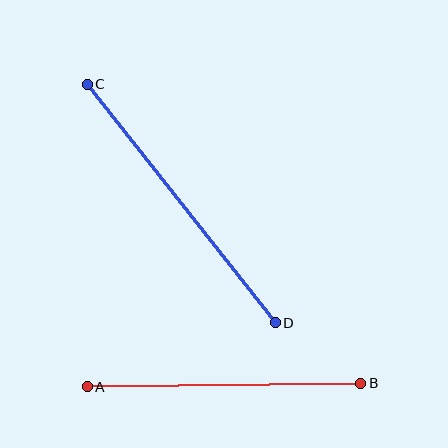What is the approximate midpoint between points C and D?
The midpoint is at approximately (181, 203) pixels.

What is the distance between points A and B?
The distance is approximately 273 pixels.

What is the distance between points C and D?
The distance is approximately 304 pixels.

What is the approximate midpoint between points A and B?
The midpoint is at approximately (224, 385) pixels.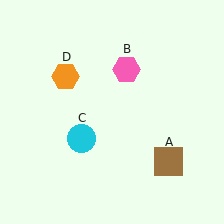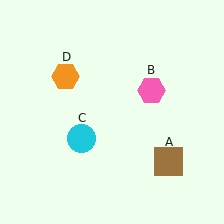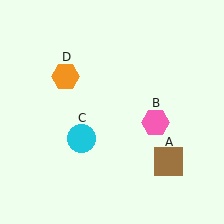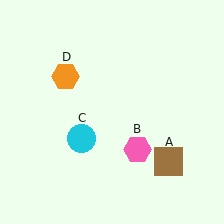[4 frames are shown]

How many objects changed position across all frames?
1 object changed position: pink hexagon (object B).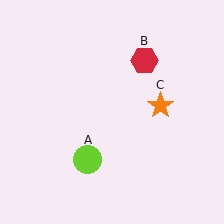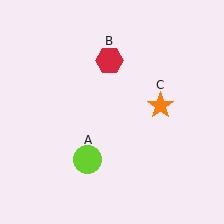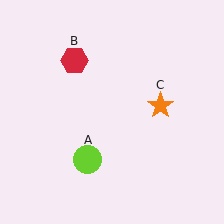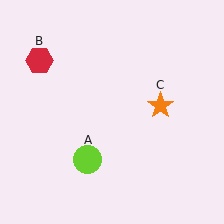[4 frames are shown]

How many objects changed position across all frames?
1 object changed position: red hexagon (object B).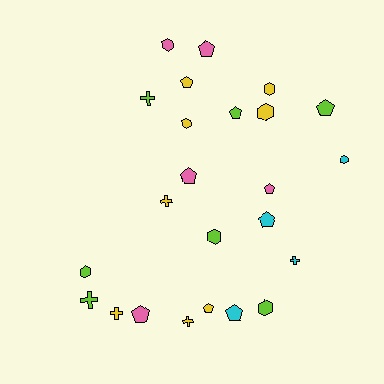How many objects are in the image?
There are 24 objects.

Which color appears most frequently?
Yellow, with 8 objects.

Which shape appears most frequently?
Pentagon, with 10 objects.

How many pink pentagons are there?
There are 4 pink pentagons.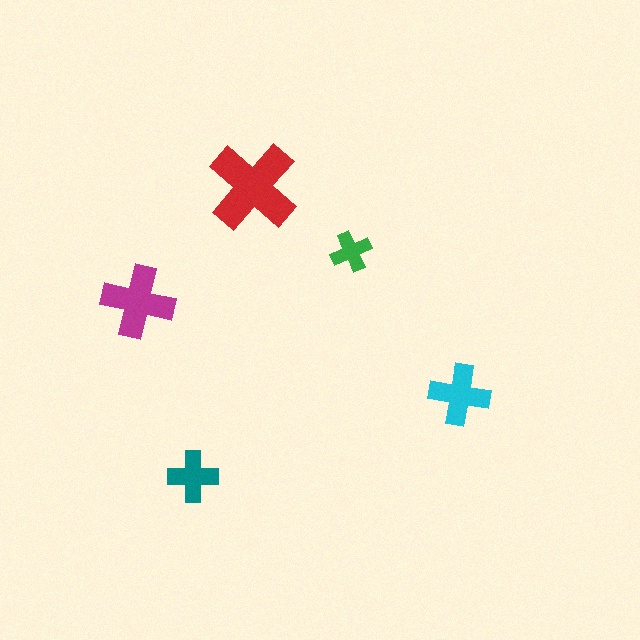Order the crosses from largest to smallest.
the red one, the magenta one, the cyan one, the teal one, the green one.